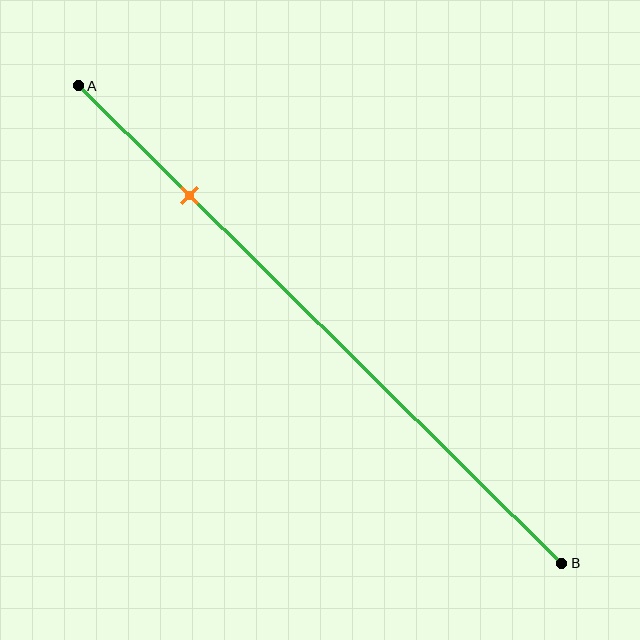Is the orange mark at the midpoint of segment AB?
No, the mark is at about 25% from A, not at the 50% midpoint.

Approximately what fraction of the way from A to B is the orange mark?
The orange mark is approximately 25% of the way from A to B.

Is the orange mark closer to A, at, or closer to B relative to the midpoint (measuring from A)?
The orange mark is closer to point A than the midpoint of segment AB.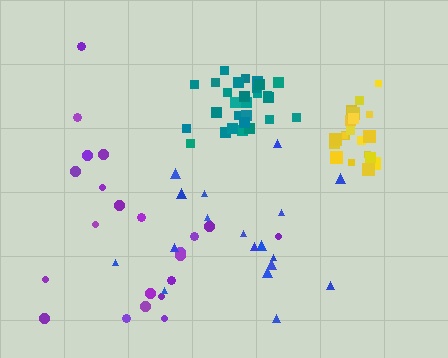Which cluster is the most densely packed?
Teal.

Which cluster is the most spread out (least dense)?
Purple.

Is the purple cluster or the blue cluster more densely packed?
Blue.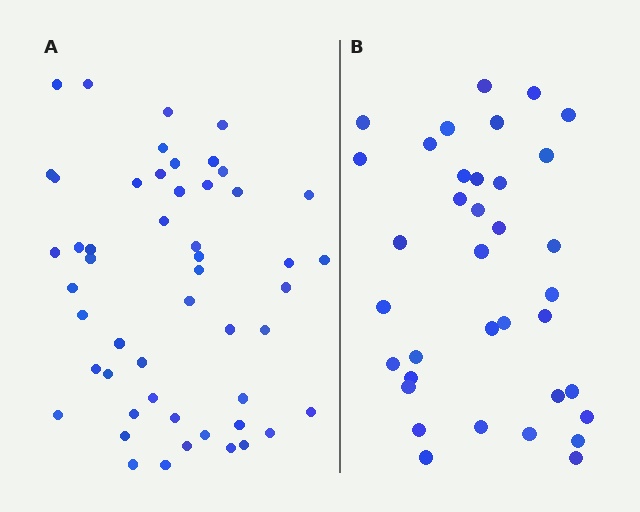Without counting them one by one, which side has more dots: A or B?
Region A (the left region) has more dots.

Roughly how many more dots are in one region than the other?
Region A has approximately 15 more dots than region B.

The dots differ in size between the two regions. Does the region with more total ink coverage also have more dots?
No. Region B has more total ink coverage because its dots are larger, but region A actually contains more individual dots. Total area can be misleading — the number of items is what matters here.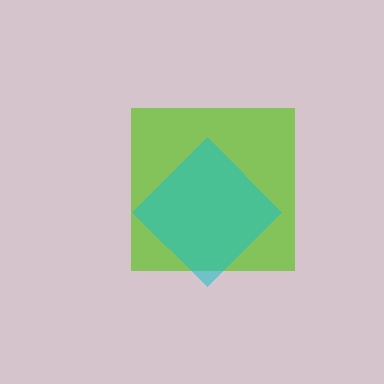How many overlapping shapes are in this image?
There are 2 overlapping shapes in the image.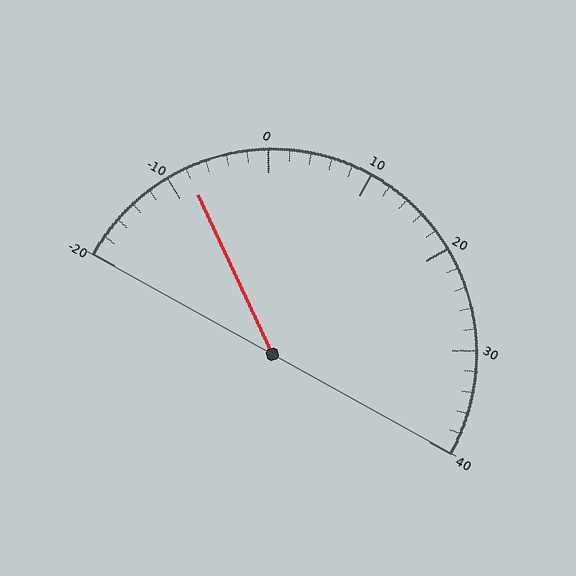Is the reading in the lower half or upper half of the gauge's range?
The reading is in the lower half of the range (-20 to 40).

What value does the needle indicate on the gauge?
The needle indicates approximately -8.